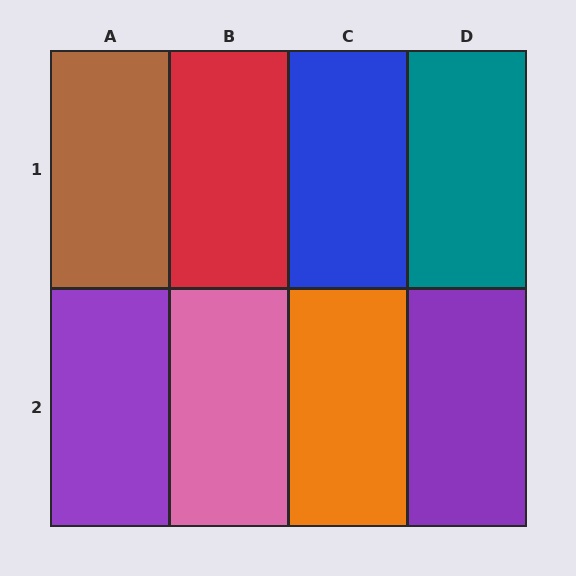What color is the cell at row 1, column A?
Brown.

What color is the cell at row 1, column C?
Blue.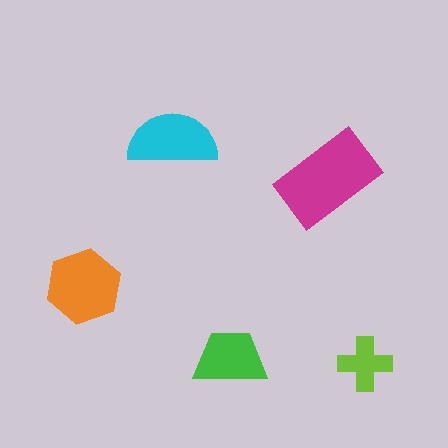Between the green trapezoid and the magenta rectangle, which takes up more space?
The magenta rectangle.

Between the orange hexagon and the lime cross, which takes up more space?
The orange hexagon.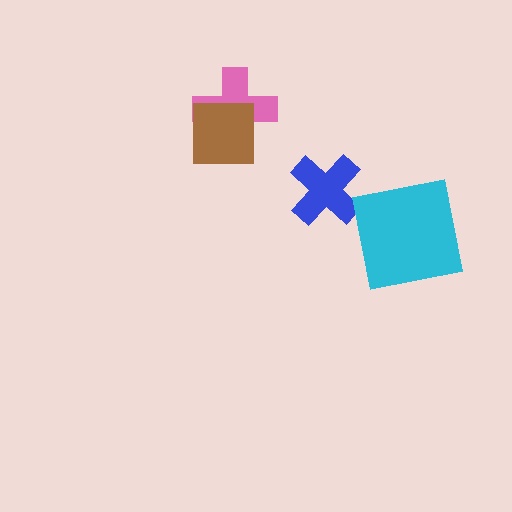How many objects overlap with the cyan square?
0 objects overlap with the cyan square.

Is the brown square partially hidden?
No, no other shape covers it.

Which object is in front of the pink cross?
The brown square is in front of the pink cross.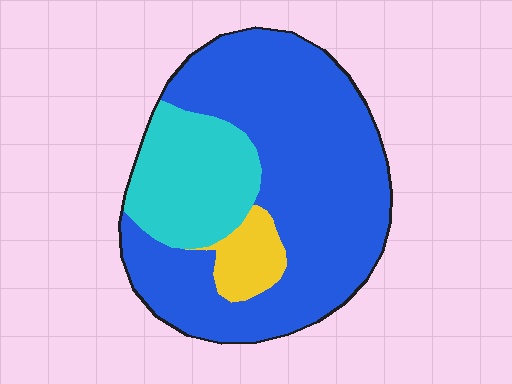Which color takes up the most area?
Blue, at roughly 70%.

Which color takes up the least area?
Yellow, at roughly 5%.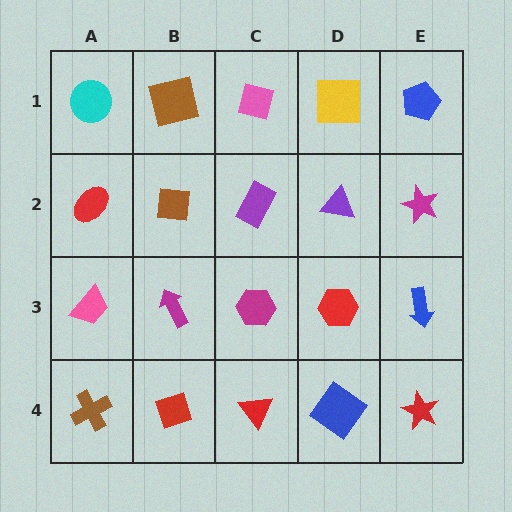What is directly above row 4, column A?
A pink trapezoid.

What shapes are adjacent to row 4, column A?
A pink trapezoid (row 3, column A), a red diamond (row 4, column B).